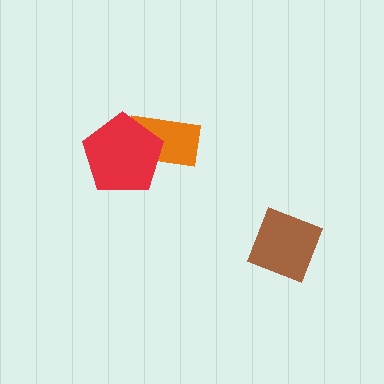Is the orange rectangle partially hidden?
Yes, it is partially covered by another shape.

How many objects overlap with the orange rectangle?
1 object overlaps with the orange rectangle.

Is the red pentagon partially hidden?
No, no other shape covers it.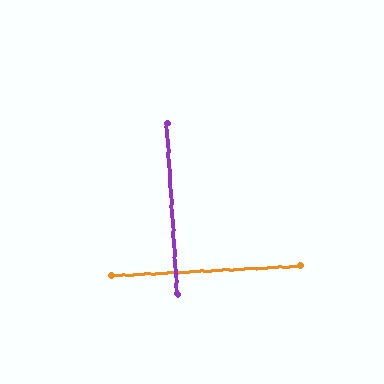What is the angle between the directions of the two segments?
Approximately 89 degrees.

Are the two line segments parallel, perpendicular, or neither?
Perpendicular — they meet at approximately 89°.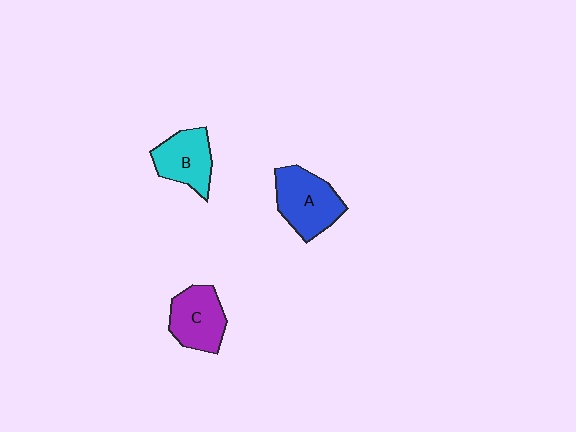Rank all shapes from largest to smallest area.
From largest to smallest: A (blue), C (purple), B (cyan).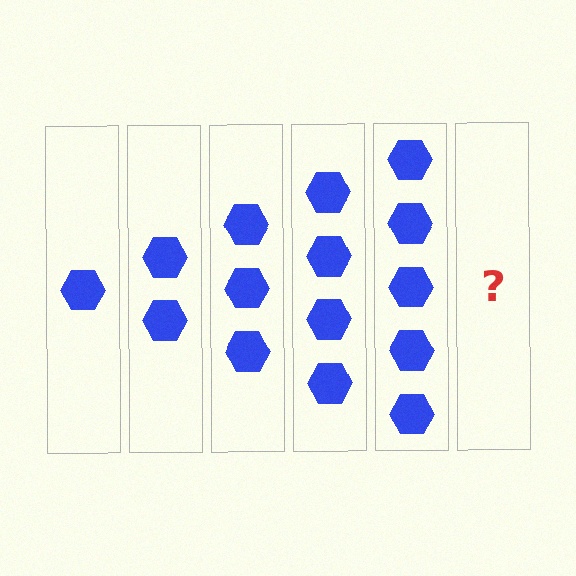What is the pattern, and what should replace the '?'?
The pattern is that each step adds one more hexagon. The '?' should be 6 hexagons.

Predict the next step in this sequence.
The next step is 6 hexagons.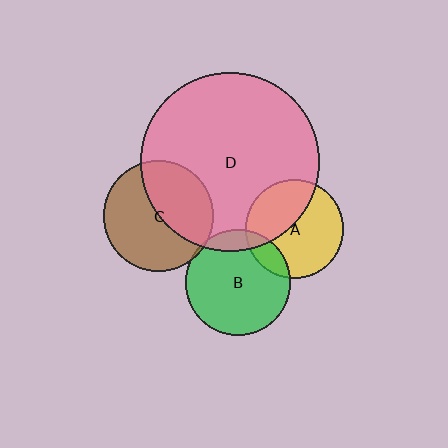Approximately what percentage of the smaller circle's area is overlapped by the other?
Approximately 45%.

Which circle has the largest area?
Circle D (pink).